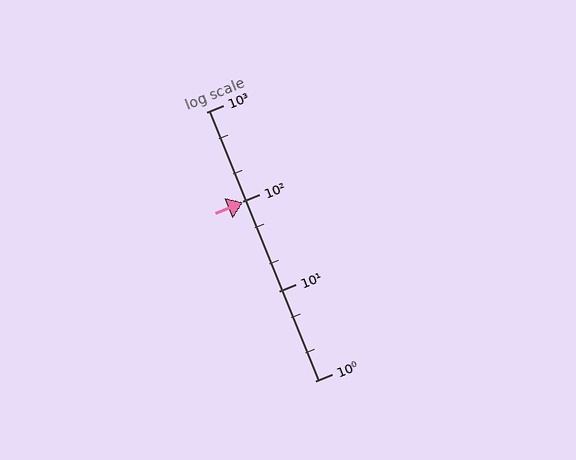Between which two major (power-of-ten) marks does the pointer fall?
The pointer is between 10 and 100.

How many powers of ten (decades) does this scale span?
The scale spans 3 decades, from 1 to 1000.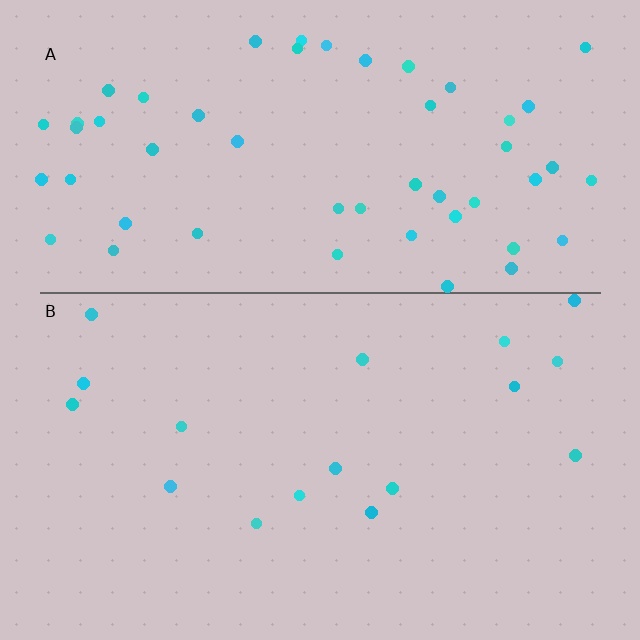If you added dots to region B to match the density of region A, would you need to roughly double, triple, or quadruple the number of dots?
Approximately triple.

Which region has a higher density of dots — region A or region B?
A (the top).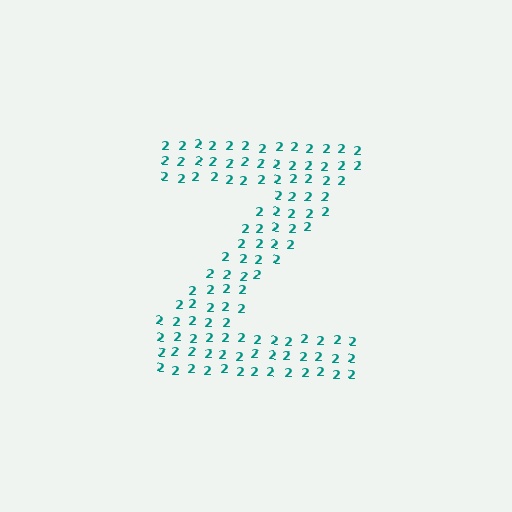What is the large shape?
The large shape is the letter Z.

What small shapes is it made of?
It is made of small digit 2's.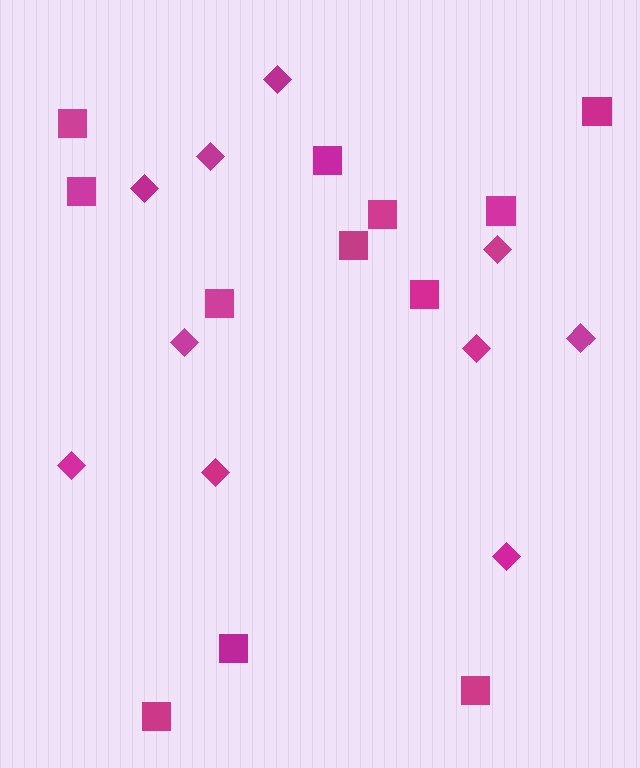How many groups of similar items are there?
There are 2 groups: one group of squares (12) and one group of diamonds (10).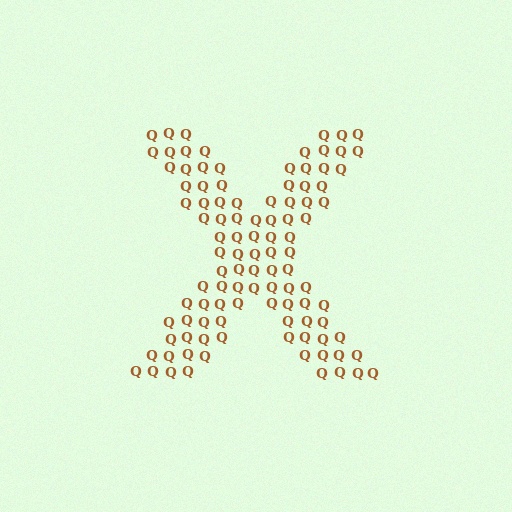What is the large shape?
The large shape is the letter X.